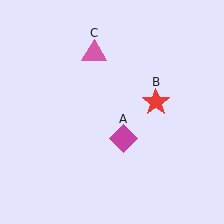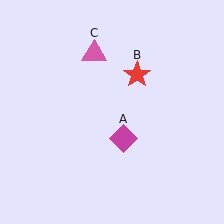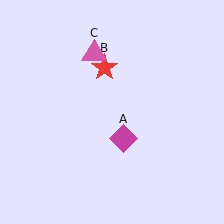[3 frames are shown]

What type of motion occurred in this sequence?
The red star (object B) rotated counterclockwise around the center of the scene.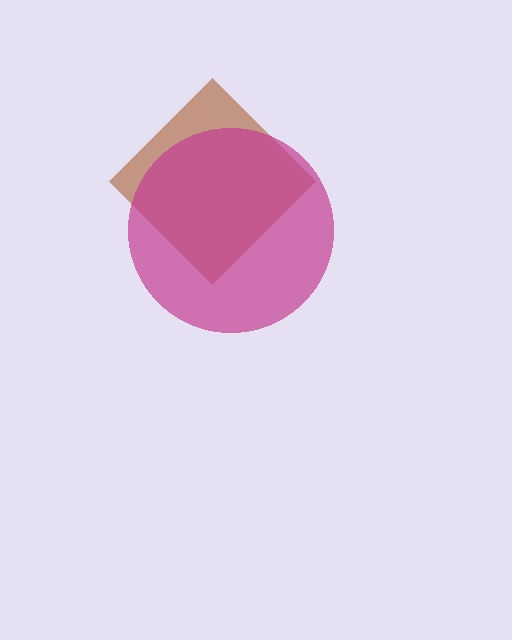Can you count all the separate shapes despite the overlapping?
Yes, there are 2 separate shapes.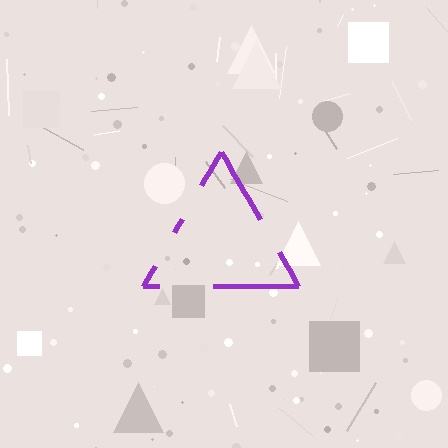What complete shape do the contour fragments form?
The contour fragments form a triangle.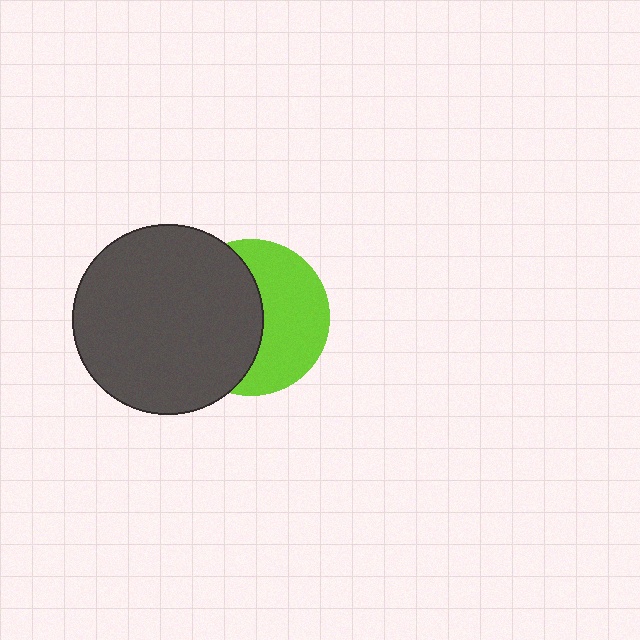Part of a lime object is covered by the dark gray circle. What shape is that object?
It is a circle.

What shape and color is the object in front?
The object in front is a dark gray circle.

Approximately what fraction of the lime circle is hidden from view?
Roughly 51% of the lime circle is hidden behind the dark gray circle.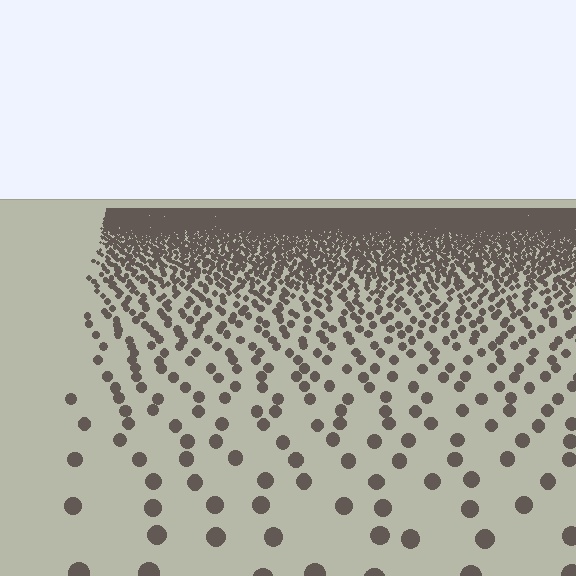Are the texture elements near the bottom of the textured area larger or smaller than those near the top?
Larger. Near the bottom, elements are closer to the viewer and appear at a bigger on-screen size.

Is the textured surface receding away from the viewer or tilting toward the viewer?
The surface is receding away from the viewer. Texture elements get smaller and denser toward the top.